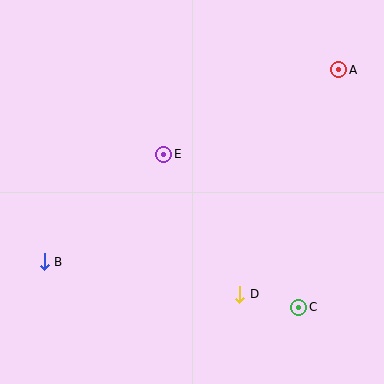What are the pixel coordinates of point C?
Point C is at (299, 307).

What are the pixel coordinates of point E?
Point E is at (164, 154).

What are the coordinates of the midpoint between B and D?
The midpoint between B and D is at (142, 278).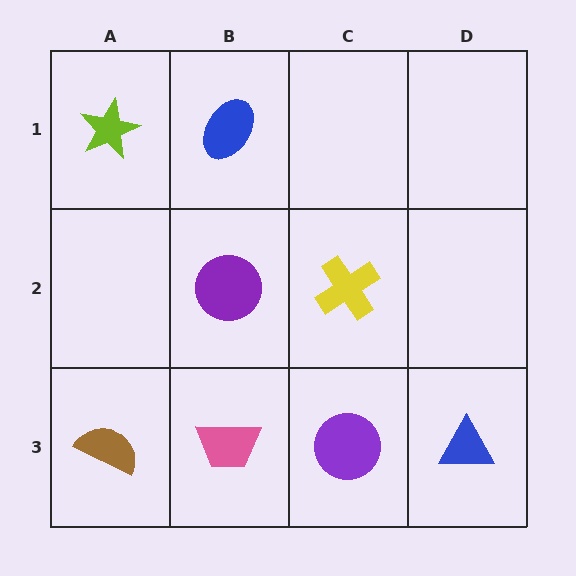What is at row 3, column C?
A purple circle.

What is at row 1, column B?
A blue ellipse.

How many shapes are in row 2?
2 shapes.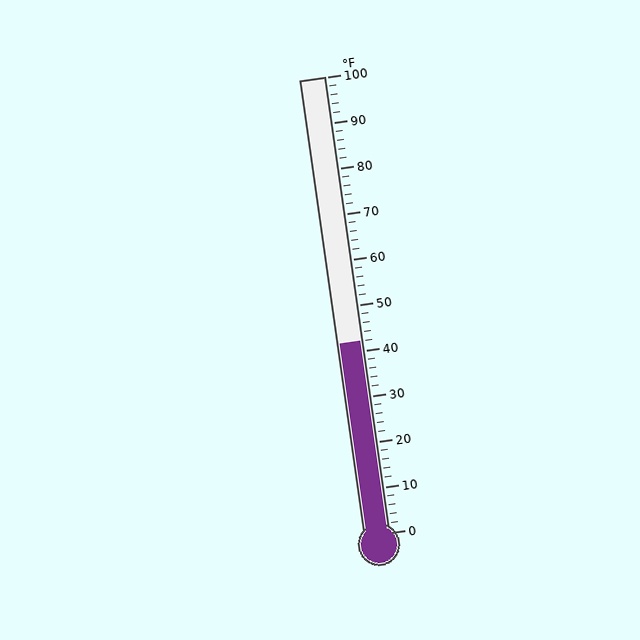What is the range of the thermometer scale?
The thermometer scale ranges from 0°F to 100°F.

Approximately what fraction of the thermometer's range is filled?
The thermometer is filled to approximately 40% of its range.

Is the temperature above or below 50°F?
The temperature is below 50°F.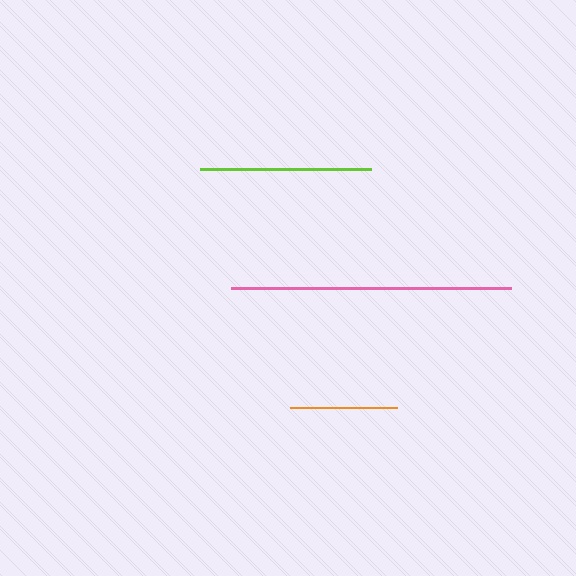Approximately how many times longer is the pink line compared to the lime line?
The pink line is approximately 1.6 times the length of the lime line.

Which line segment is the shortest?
The orange line is the shortest at approximately 107 pixels.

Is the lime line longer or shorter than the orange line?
The lime line is longer than the orange line.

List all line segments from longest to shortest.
From longest to shortest: pink, lime, orange.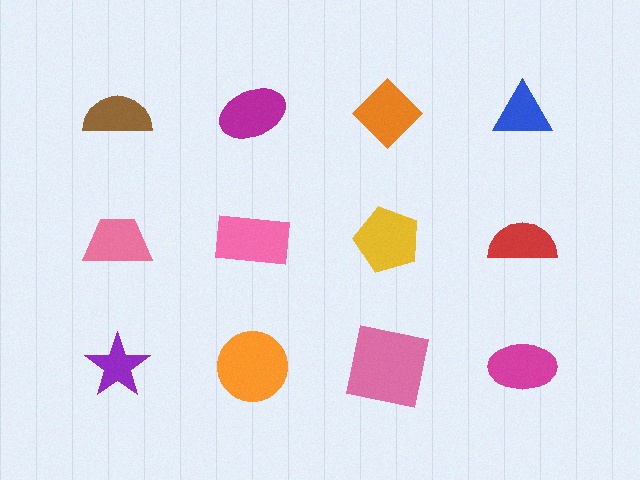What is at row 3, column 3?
A pink square.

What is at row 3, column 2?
An orange circle.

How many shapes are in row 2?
4 shapes.